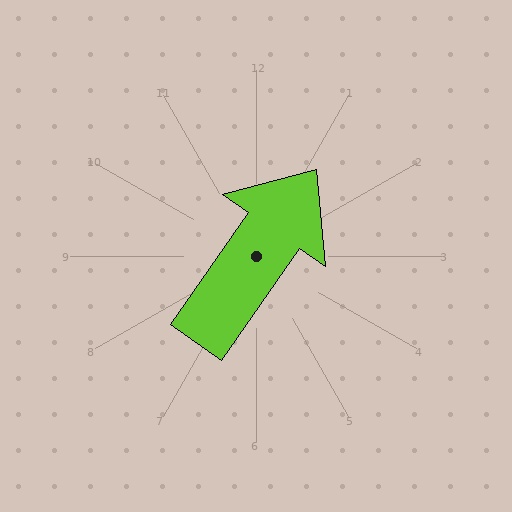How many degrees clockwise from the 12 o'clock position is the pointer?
Approximately 35 degrees.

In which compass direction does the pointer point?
Northeast.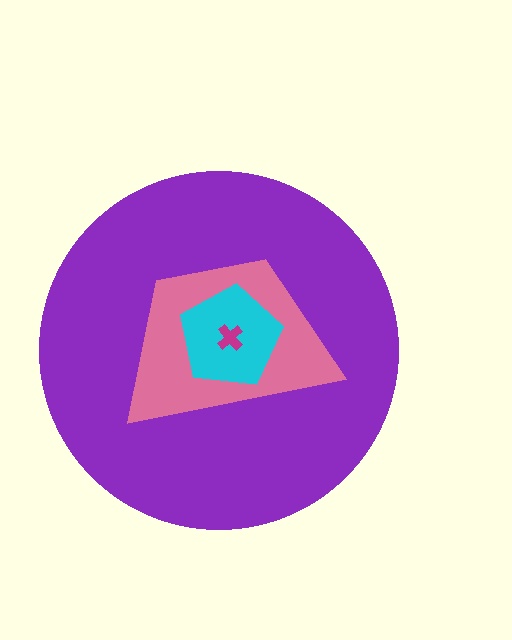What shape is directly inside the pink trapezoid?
The cyan pentagon.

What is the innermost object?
The magenta cross.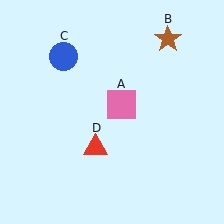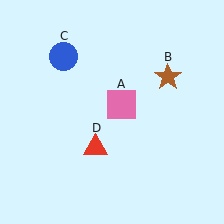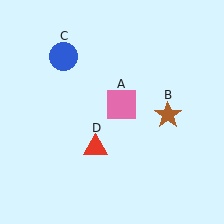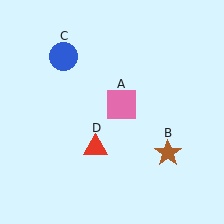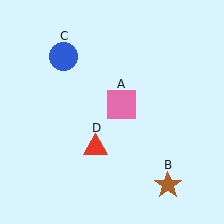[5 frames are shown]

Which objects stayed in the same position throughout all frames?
Pink square (object A) and blue circle (object C) and red triangle (object D) remained stationary.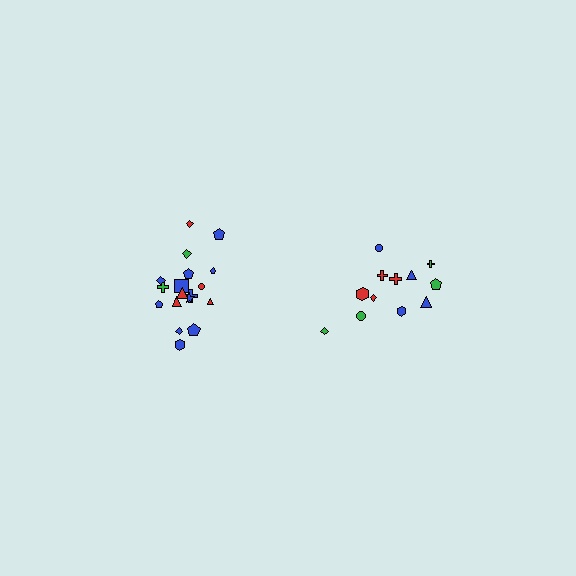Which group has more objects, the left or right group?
The left group.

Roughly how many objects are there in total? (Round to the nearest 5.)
Roughly 30 objects in total.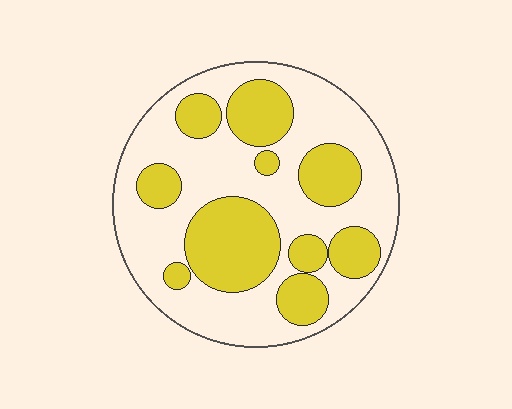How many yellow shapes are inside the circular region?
10.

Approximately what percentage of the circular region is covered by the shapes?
Approximately 40%.